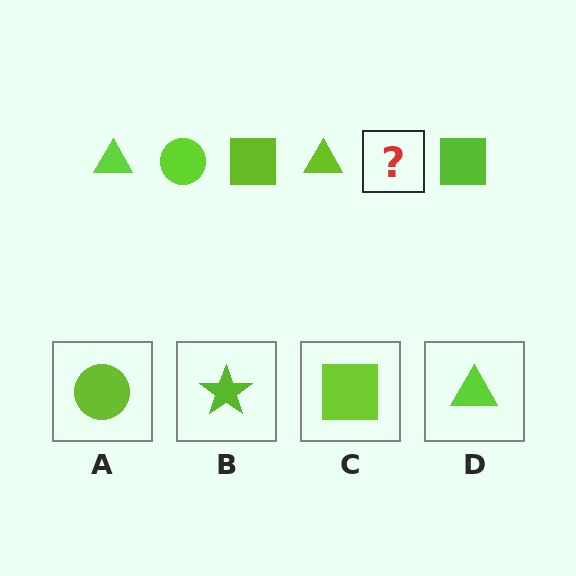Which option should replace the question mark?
Option A.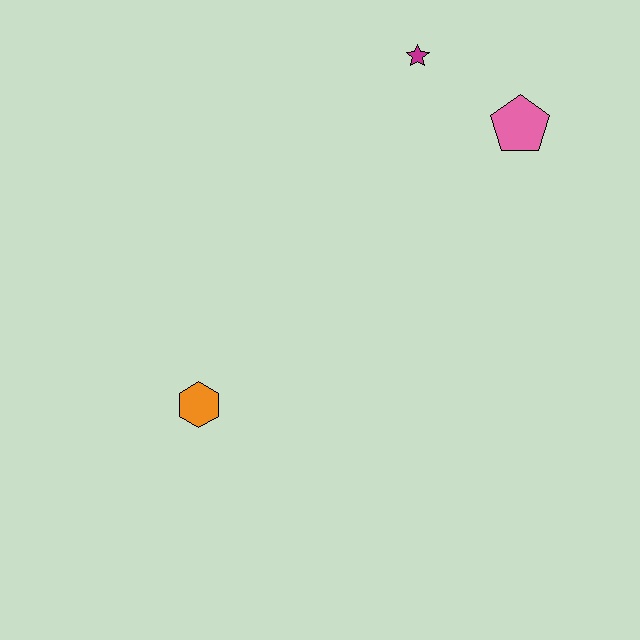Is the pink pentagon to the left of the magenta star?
No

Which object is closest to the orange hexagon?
The magenta star is closest to the orange hexagon.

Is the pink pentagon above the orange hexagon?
Yes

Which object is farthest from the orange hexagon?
The pink pentagon is farthest from the orange hexagon.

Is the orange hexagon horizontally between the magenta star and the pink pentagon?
No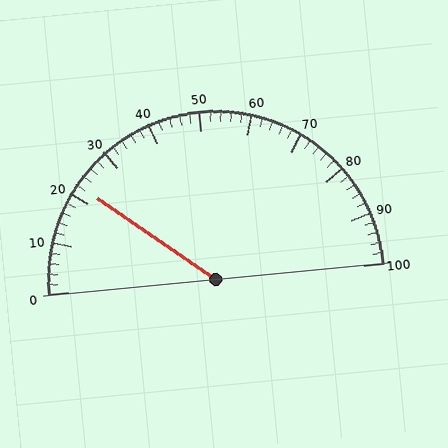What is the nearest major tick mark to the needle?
The nearest major tick mark is 20.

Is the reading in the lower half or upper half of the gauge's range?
The reading is in the lower half of the range (0 to 100).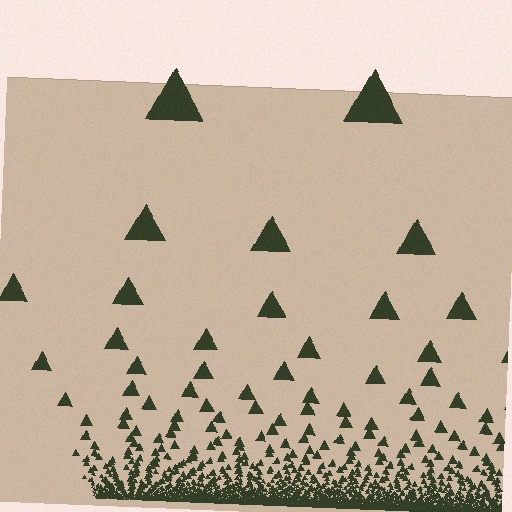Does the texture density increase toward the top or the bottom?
Density increases toward the bottom.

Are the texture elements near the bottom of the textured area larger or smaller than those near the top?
Smaller. The gradient is inverted — elements near the bottom are smaller and denser.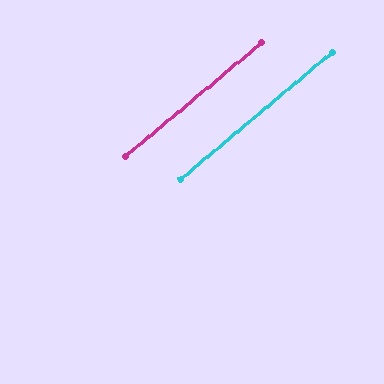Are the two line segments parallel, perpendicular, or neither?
Parallel — their directions differ by only 0.1°.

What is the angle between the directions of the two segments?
Approximately 0 degrees.